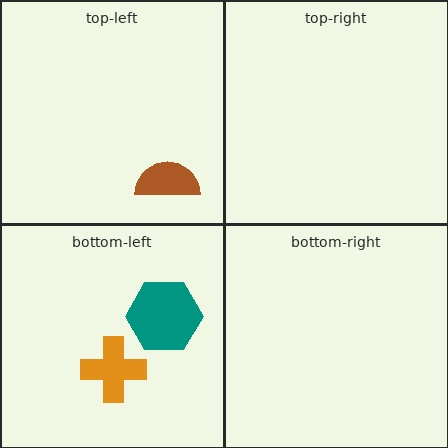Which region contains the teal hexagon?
The bottom-left region.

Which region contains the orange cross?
The bottom-left region.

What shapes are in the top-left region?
The brown semicircle.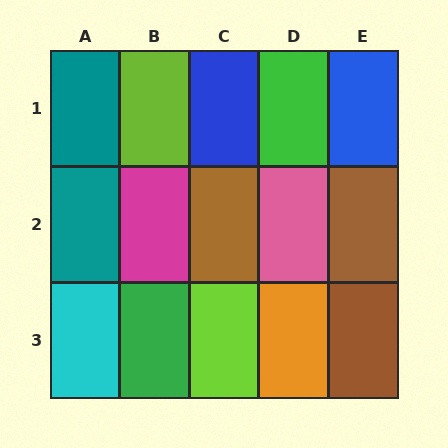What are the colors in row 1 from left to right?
Teal, lime, blue, green, blue.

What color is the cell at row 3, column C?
Lime.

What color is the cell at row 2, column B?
Magenta.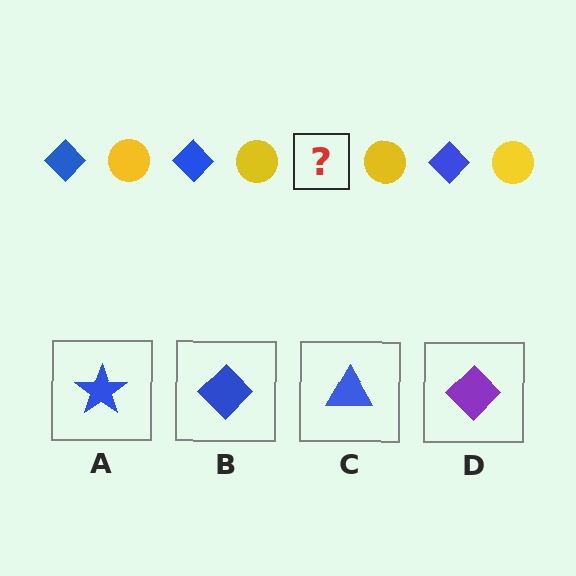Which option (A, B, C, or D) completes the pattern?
B.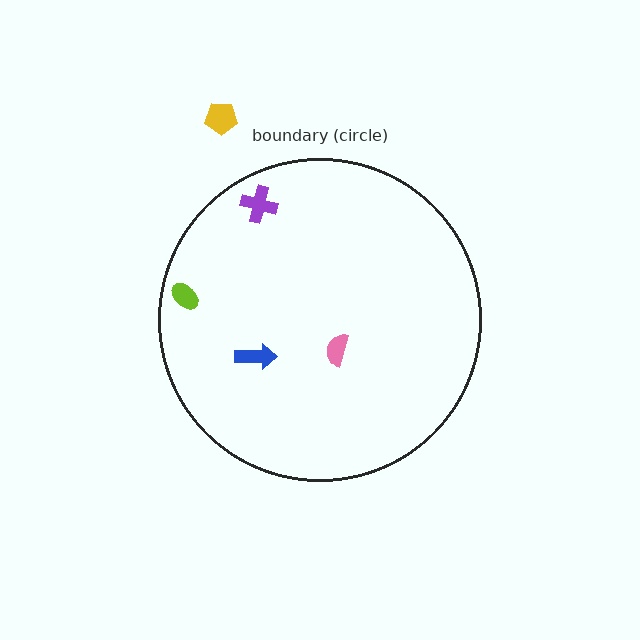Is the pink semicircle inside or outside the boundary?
Inside.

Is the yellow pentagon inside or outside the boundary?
Outside.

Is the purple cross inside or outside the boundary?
Inside.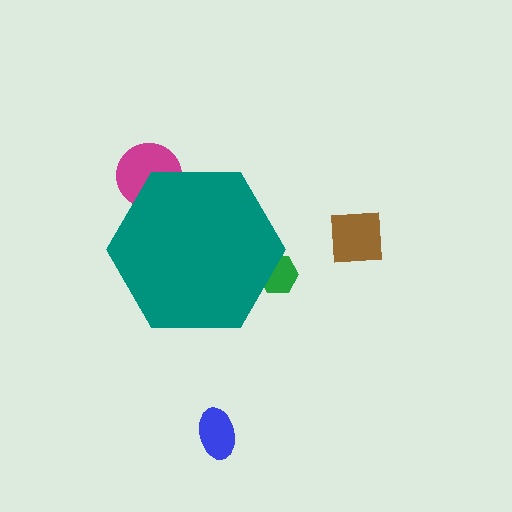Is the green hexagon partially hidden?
Yes, the green hexagon is partially hidden behind the teal hexagon.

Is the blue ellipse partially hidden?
No, the blue ellipse is fully visible.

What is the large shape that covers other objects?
A teal hexagon.